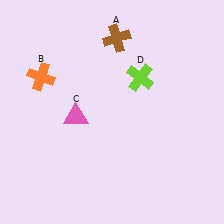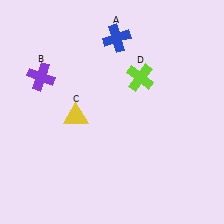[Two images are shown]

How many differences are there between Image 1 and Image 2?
There are 3 differences between the two images.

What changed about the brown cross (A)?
In Image 1, A is brown. In Image 2, it changed to blue.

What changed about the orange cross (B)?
In Image 1, B is orange. In Image 2, it changed to purple.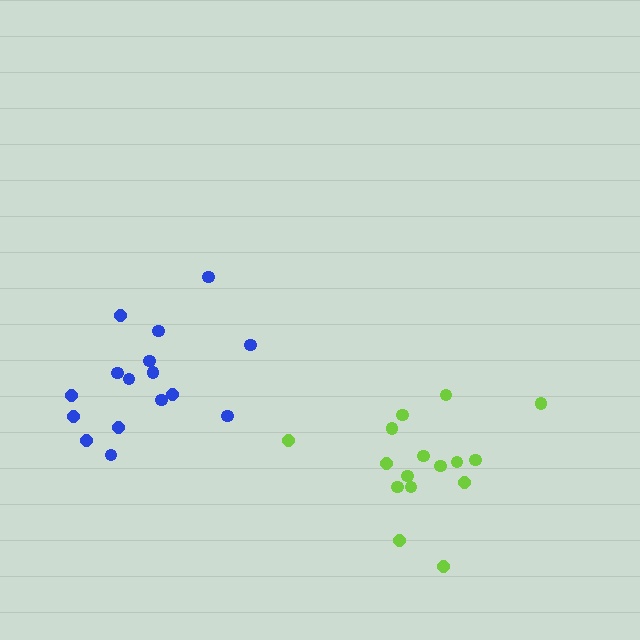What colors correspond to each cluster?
The clusters are colored: blue, lime.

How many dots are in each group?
Group 1: 16 dots, Group 2: 16 dots (32 total).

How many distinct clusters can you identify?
There are 2 distinct clusters.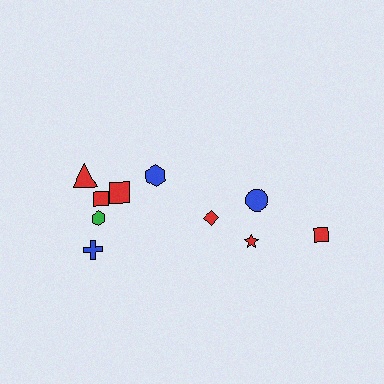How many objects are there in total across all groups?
There are 10 objects.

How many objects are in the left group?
There are 6 objects.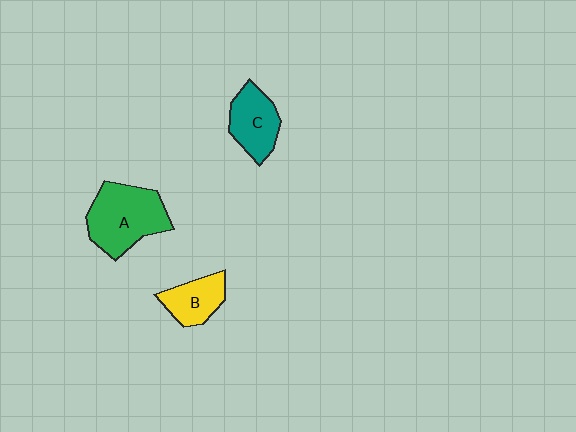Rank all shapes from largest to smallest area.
From largest to smallest: A (green), C (teal), B (yellow).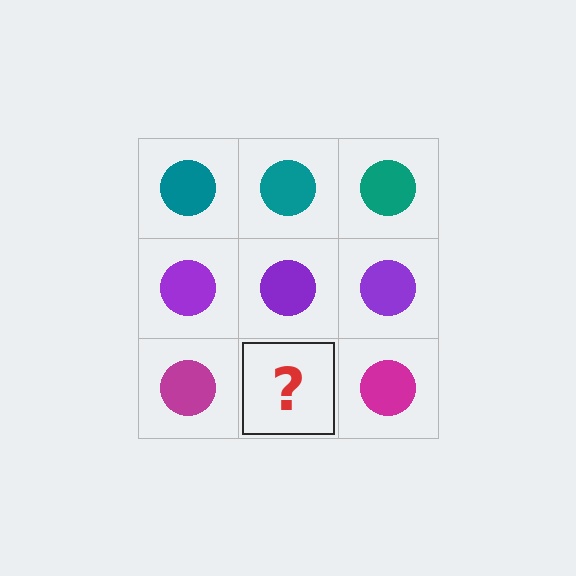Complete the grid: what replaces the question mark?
The question mark should be replaced with a magenta circle.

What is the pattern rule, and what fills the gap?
The rule is that each row has a consistent color. The gap should be filled with a magenta circle.